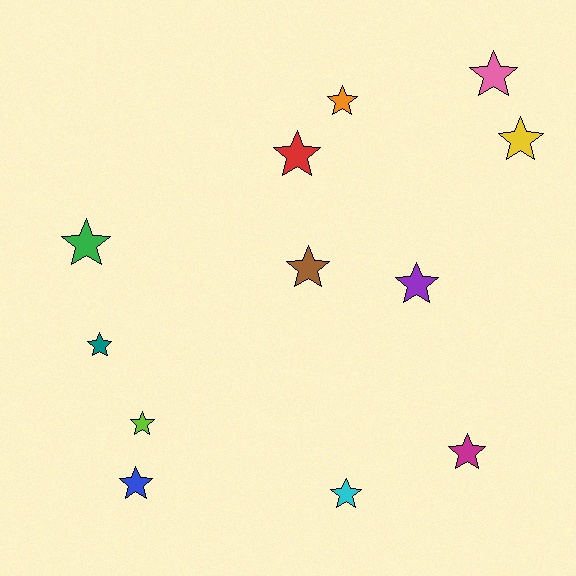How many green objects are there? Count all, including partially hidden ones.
There is 1 green object.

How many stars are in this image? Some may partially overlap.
There are 12 stars.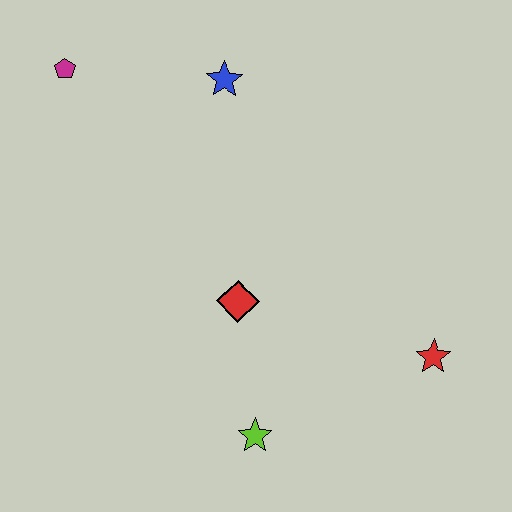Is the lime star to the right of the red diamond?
Yes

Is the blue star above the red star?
Yes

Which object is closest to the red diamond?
The lime star is closest to the red diamond.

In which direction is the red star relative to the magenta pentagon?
The red star is to the right of the magenta pentagon.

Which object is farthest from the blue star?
The lime star is farthest from the blue star.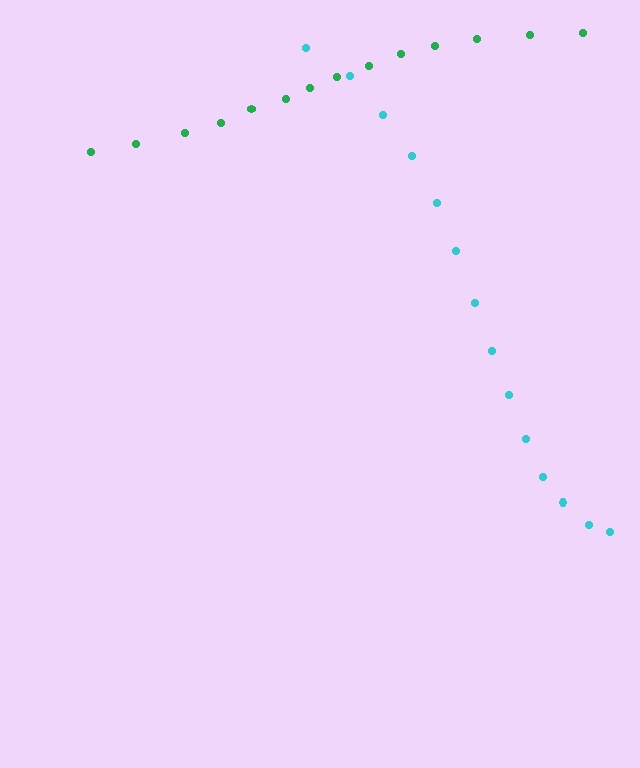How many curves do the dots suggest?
There are 2 distinct paths.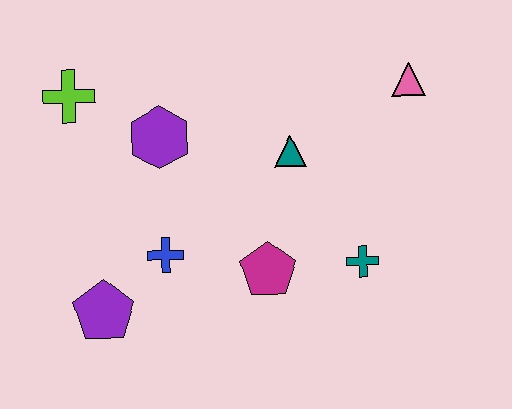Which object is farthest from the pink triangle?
The purple pentagon is farthest from the pink triangle.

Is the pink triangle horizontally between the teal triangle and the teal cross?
No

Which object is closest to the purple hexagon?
The lime cross is closest to the purple hexagon.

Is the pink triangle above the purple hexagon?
Yes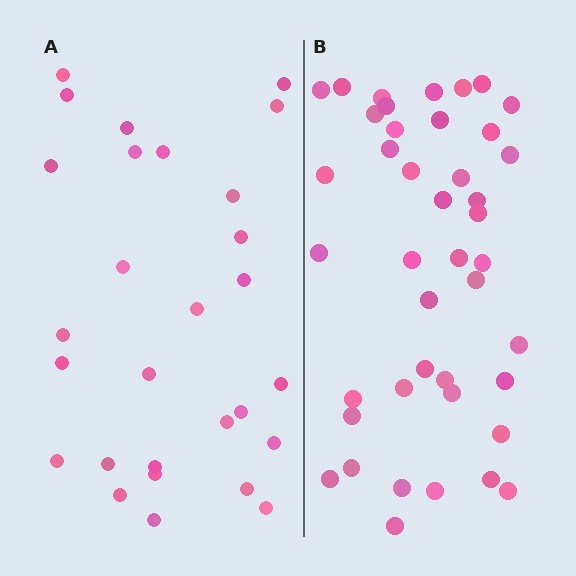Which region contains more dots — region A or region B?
Region B (the right region) has more dots.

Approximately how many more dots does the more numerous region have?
Region B has approximately 15 more dots than region A.